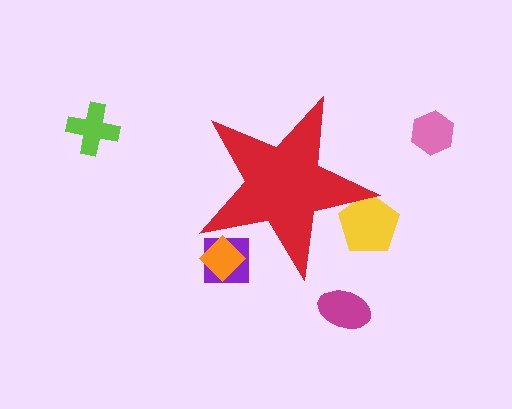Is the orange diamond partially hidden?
Yes, the orange diamond is partially hidden behind the red star.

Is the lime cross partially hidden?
No, the lime cross is fully visible.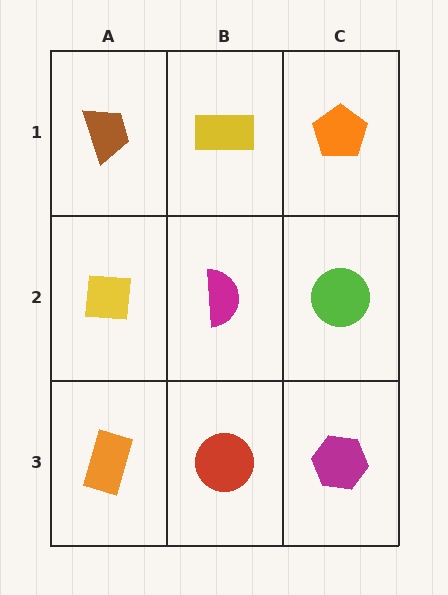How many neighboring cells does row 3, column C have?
2.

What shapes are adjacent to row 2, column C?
An orange pentagon (row 1, column C), a magenta hexagon (row 3, column C), a magenta semicircle (row 2, column B).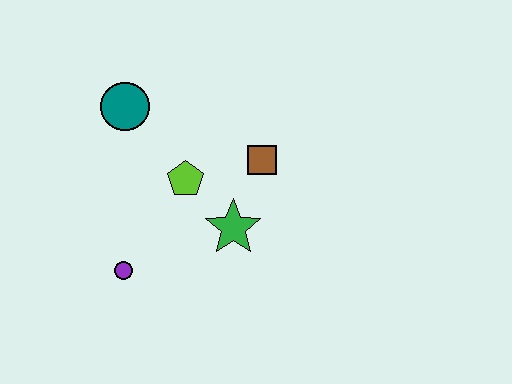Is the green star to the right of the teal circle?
Yes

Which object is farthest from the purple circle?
The brown square is farthest from the purple circle.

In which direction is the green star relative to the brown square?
The green star is below the brown square.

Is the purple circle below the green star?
Yes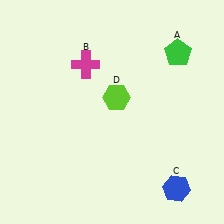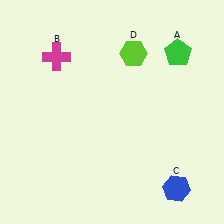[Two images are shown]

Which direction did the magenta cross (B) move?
The magenta cross (B) moved left.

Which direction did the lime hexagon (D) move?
The lime hexagon (D) moved up.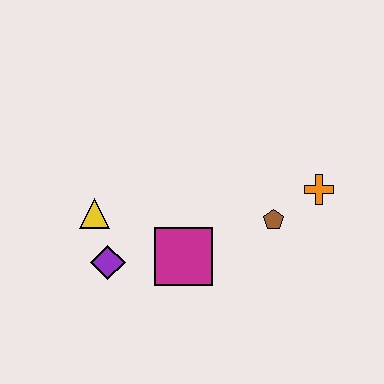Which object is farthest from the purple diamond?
The orange cross is farthest from the purple diamond.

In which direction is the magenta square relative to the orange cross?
The magenta square is to the left of the orange cross.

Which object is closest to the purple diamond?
The yellow triangle is closest to the purple diamond.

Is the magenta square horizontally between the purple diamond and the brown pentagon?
Yes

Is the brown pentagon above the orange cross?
No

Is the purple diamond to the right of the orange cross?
No